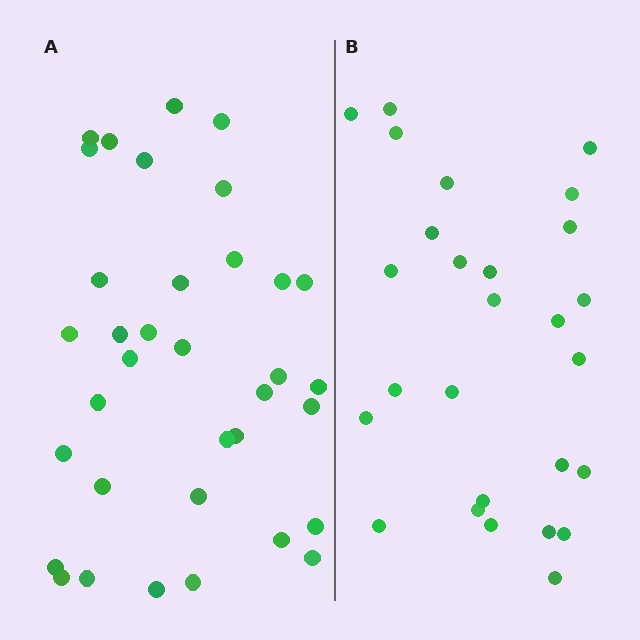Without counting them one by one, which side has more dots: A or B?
Region A (the left region) has more dots.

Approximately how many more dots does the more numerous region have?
Region A has roughly 8 or so more dots than region B.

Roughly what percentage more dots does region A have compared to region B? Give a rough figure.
About 30% more.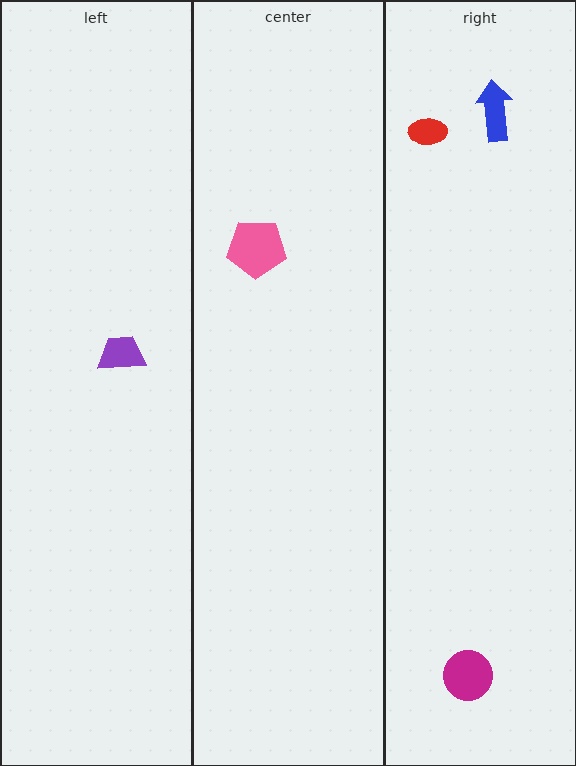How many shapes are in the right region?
3.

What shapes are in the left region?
The purple trapezoid.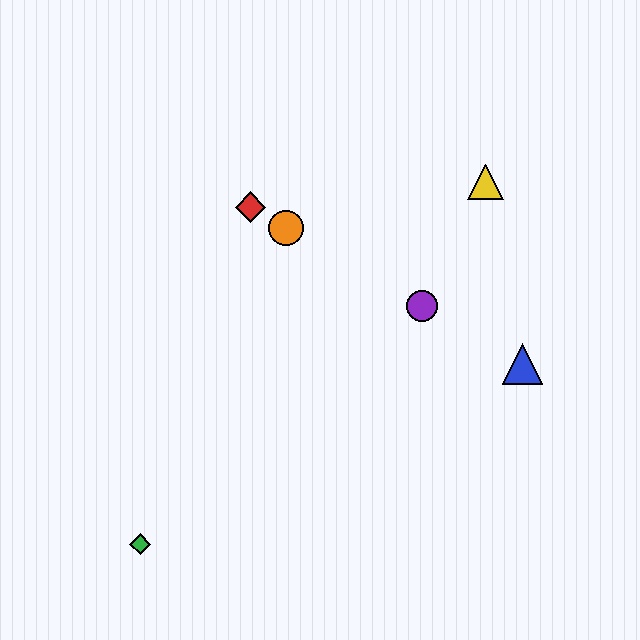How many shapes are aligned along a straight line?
4 shapes (the red diamond, the blue triangle, the purple circle, the orange circle) are aligned along a straight line.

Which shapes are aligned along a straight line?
The red diamond, the blue triangle, the purple circle, the orange circle are aligned along a straight line.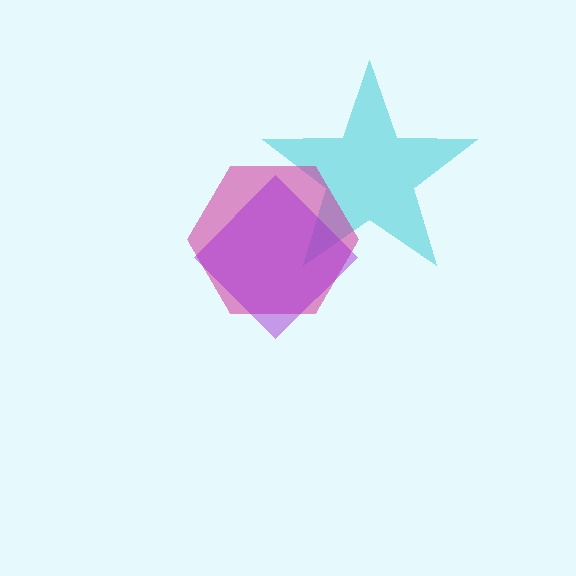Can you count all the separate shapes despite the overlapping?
Yes, there are 3 separate shapes.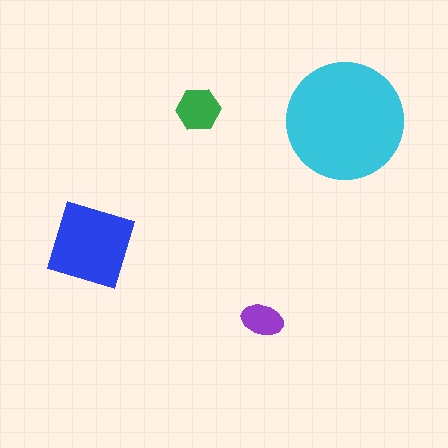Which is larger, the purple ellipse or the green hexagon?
The green hexagon.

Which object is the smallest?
The purple ellipse.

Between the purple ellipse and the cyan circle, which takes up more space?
The cyan circle.